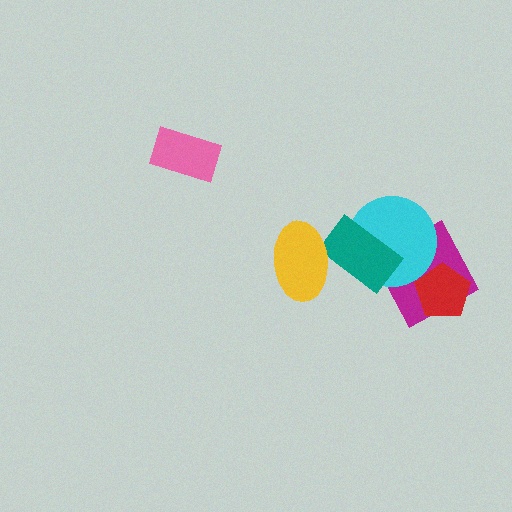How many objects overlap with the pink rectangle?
0 objects overlap with the pink rectangle.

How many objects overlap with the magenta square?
3 objects overlap with the magenta square.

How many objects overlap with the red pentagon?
1 object overlaps with the red pentagon.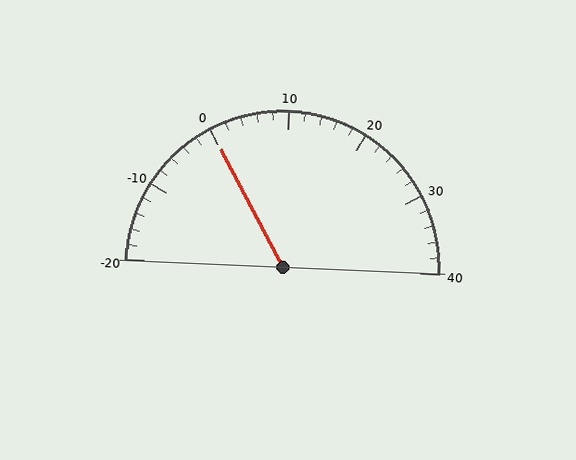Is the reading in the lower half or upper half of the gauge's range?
The reading is in the lower half of the range (-20 to 40).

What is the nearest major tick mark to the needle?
The nearest major tick mark is 0.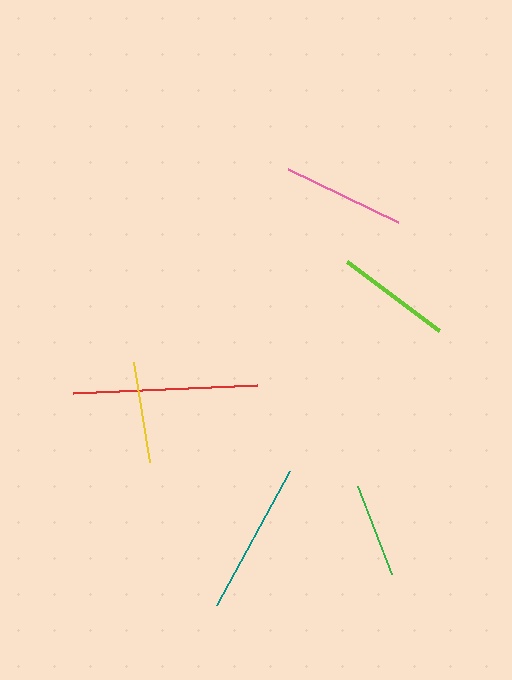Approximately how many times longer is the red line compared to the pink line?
The red line is approximately 1.5 times the length of the pink line.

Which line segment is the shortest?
The green line is the shortest at approximately 94 pixels.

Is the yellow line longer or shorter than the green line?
The yellow line is longer than the green line.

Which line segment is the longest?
The red line is the longest at approximately 184 pixels.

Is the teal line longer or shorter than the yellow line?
The teal line is longer than the yellow line.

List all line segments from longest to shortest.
From longest to shortest: red, teal, pink, lime, yellow, green.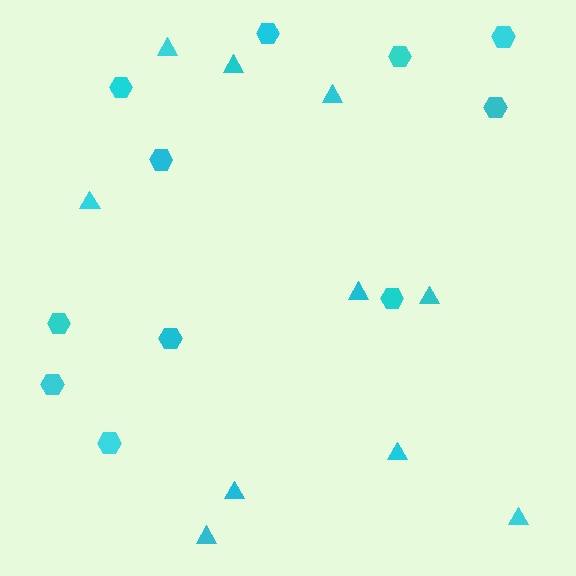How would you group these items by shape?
There are 2 groups: one group of triangles (10) and one group of hexagons (11).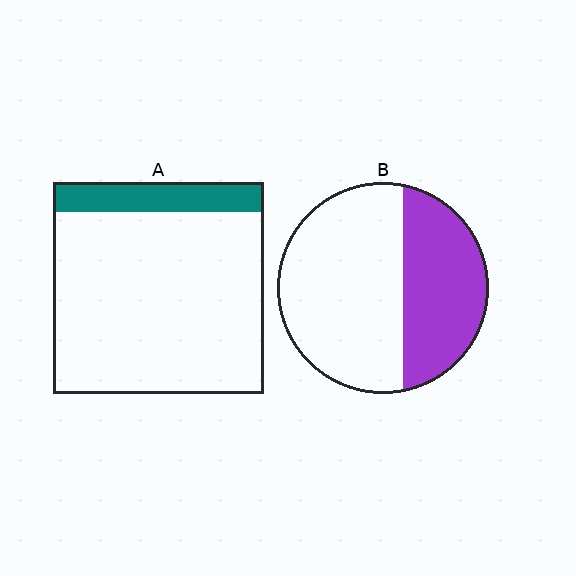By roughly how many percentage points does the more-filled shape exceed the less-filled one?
By roughly 25 percentage points (B over A).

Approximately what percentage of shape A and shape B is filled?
A is approximately 15% and B is approximately 40%.